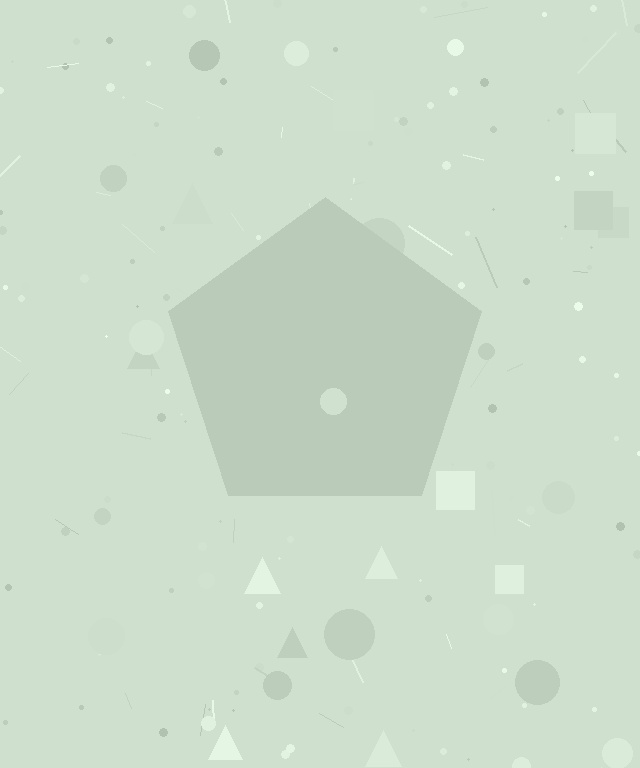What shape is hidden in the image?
A pentagon is hidden in the image.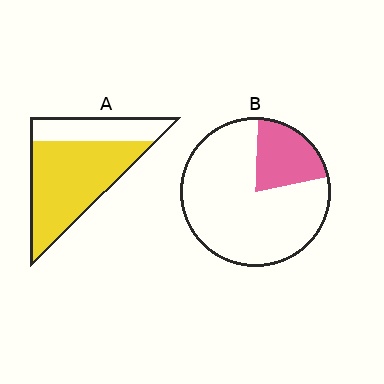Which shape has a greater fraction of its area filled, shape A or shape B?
Shape A.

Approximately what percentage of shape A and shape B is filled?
A is approximately 70% and B is approximately 20%.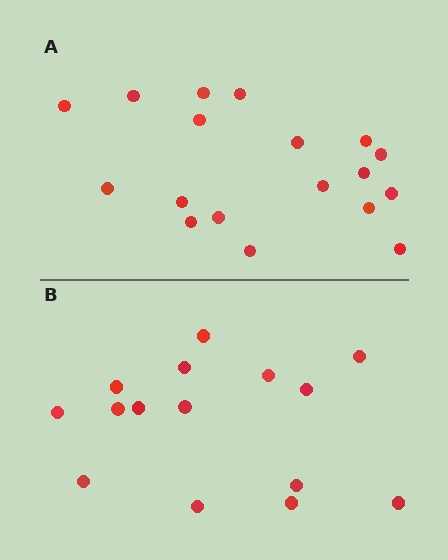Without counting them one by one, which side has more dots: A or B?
Region A (the top region) has more dots.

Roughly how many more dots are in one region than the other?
Region A has just a few more — roughly 2 or 3 more dots than region B.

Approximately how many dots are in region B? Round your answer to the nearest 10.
About 20 dots. (The exact count is 15, which rounds to 20.)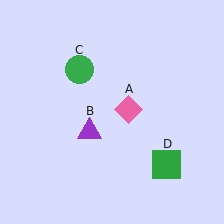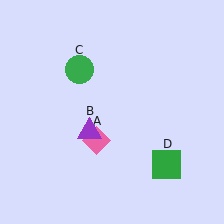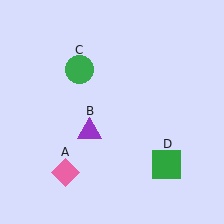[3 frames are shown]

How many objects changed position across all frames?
1 object changed position: pink diamond (object A).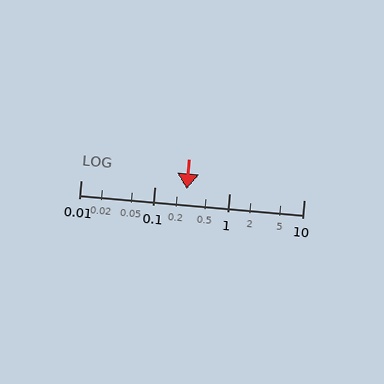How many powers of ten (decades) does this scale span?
The scale spans 3 decades, from 0.01 to 10.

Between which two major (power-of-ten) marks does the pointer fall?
The pointer is between 0.1 and 1.